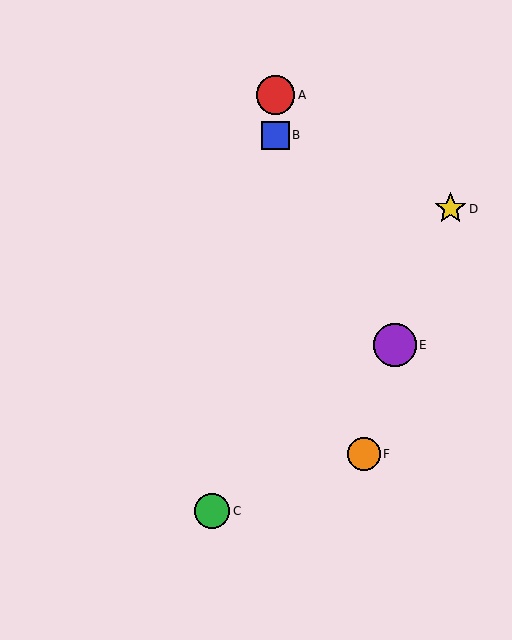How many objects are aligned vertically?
2 objects (A, B) are aligned vertically.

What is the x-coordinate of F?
Object F is at x≈364.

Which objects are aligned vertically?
Objects A, B are aligned vertically.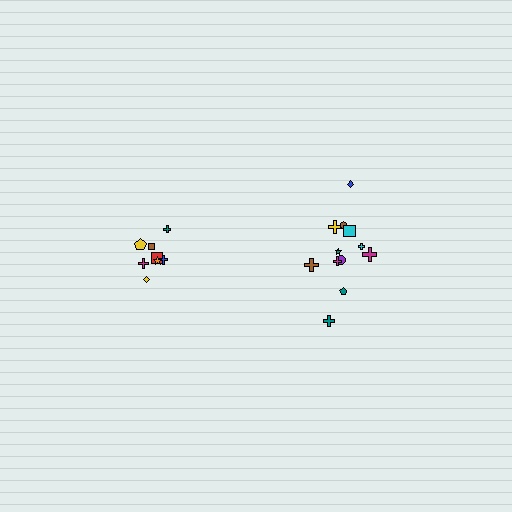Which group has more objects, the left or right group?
The right group.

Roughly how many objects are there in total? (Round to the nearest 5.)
Roughly 20 objects in total.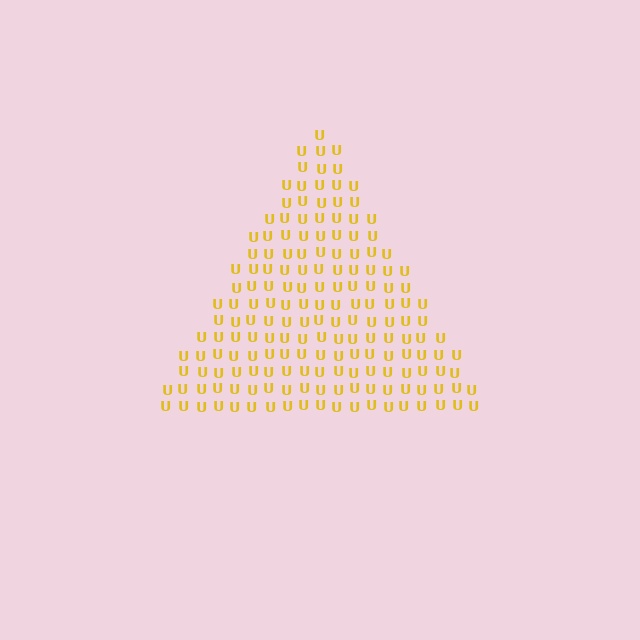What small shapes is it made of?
It is made of small letter U's.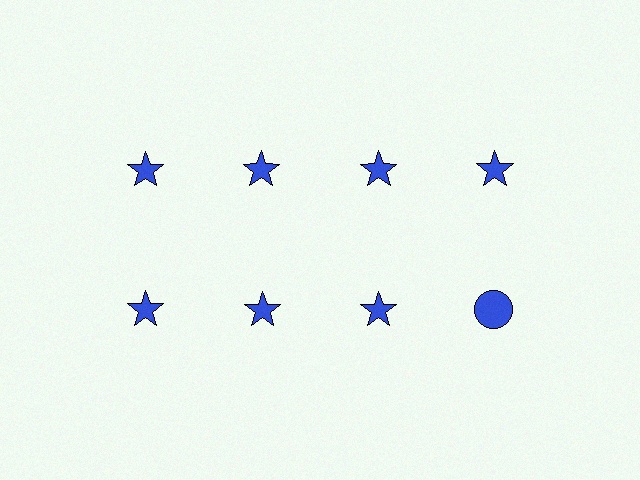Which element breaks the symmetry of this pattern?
The blue circle in the second row, second from right column breaks the symmetry. All other shapes are blue stars.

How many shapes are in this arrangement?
There are 8 shapes arranged in a grid pattern.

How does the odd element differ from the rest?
It has a different shape: circle instead of star.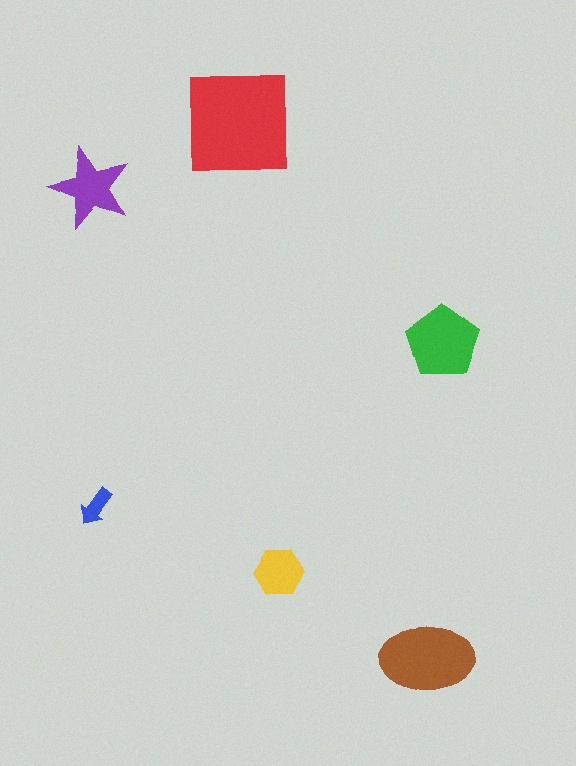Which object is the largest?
The red square.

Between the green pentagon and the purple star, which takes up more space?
The green pentagon.